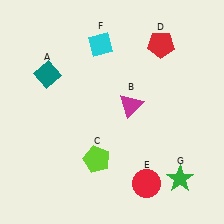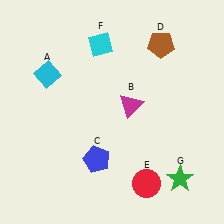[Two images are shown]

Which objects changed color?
A changed from teal to cyan. C changed from lime to blue. D changed from red to brown.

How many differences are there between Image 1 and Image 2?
There are 3 differences between the two images.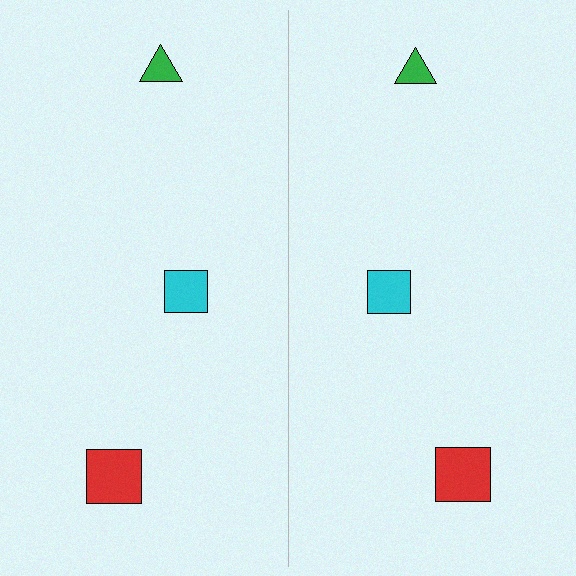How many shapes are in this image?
There are 6 shapes in this image.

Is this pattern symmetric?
Yes, this pattern has bilateral (reflection) symmetry.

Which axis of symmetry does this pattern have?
The pattern has a vertical axis of symmetry running through the center of the image.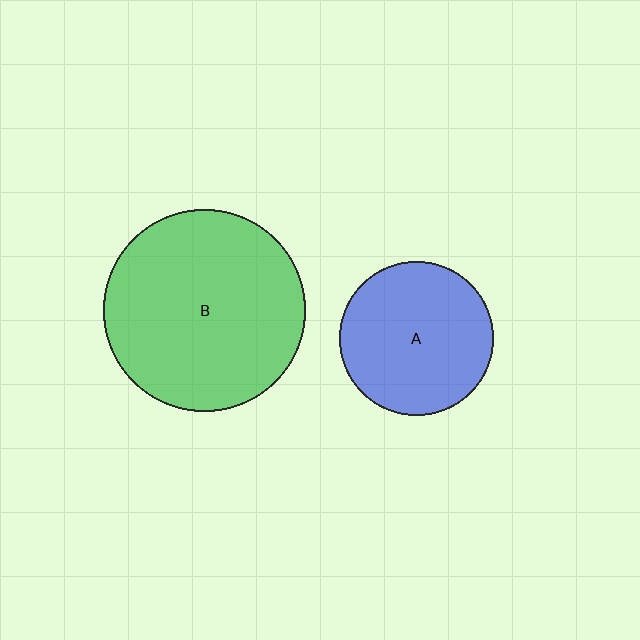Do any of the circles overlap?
No, none of the circles overlap.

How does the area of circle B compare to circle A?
Approximately 1.7 times.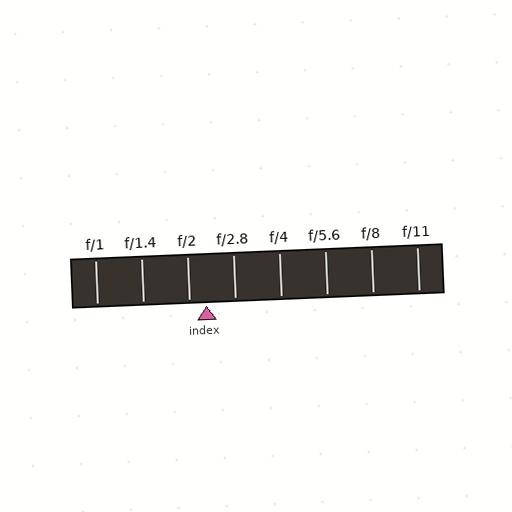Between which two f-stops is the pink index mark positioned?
The index mark is between f/2 and f/2.8.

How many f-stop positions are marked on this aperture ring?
There are 8 f-stop positions marked.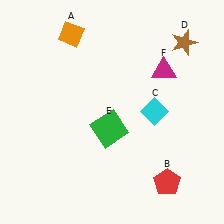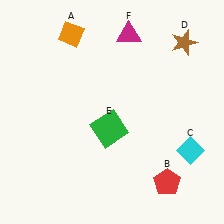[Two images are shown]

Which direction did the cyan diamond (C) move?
The cyan diamond (C) moved down.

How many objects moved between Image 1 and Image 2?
2 objects moved between the two images.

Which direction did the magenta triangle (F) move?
The magenta triangle (F) moved up.